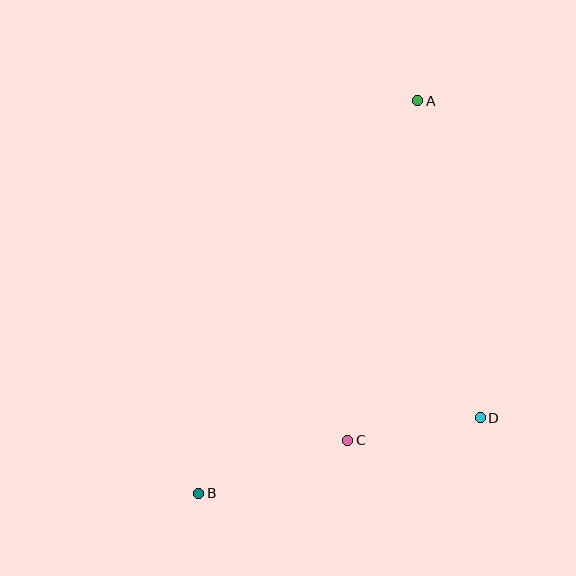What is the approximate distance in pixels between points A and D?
The distance between A and D is approximately 323 pixels.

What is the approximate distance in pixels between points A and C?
The distance between A and C is approximately 347 pixels.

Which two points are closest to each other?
Points C and D are closest to each other.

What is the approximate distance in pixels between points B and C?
The distance between B and C is approximately 158 pixels.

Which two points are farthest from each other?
Points A and B are farthest from each other.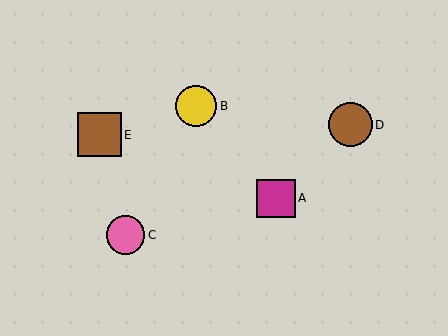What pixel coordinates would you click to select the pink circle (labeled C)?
Click at (126, 235) to select the pink circle C.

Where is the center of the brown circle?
The center of the brown circle is at (350, 125).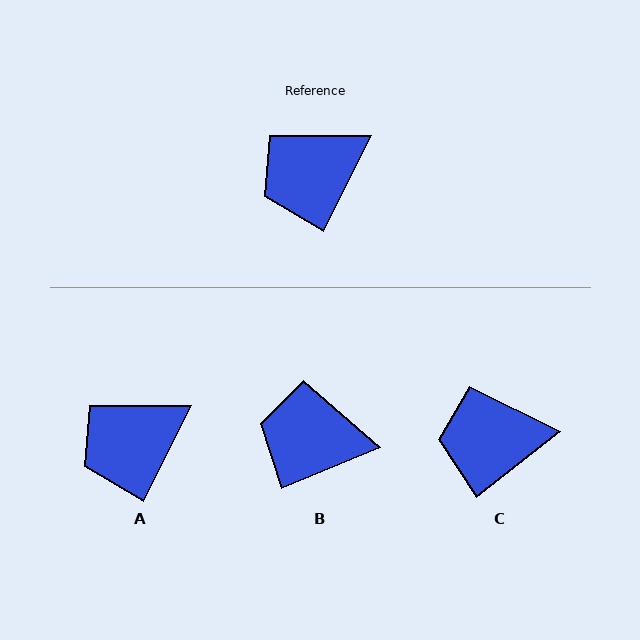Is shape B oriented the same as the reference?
No, it is off by about 41 degrees.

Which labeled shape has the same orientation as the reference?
A.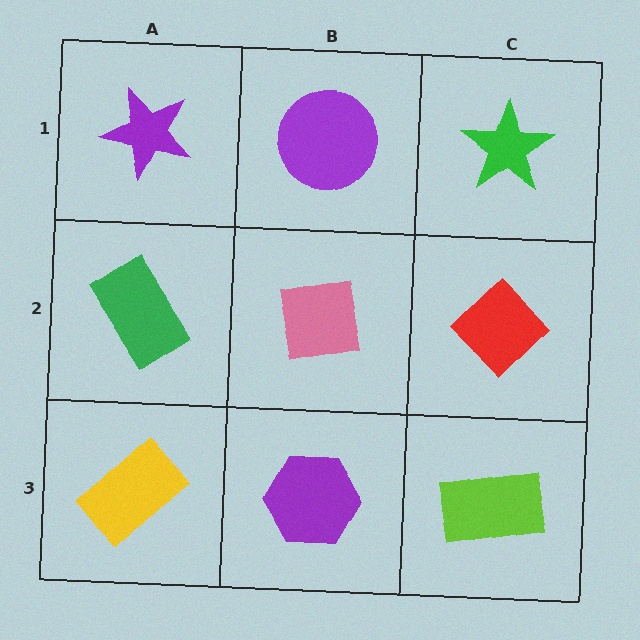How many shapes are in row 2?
3 shapes.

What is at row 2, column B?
A pink square.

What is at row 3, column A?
A yellow rectangle.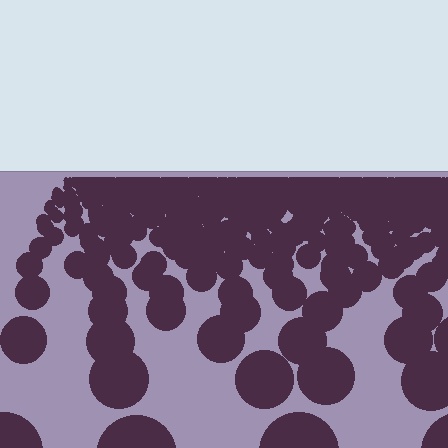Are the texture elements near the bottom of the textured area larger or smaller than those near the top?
Larger. Near the bottom, elements are closer to the viewer and appear at a bigger on-screen size.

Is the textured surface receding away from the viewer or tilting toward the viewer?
The surface is receding away from the viewer. Texture elements get smaller and denser toward the top.